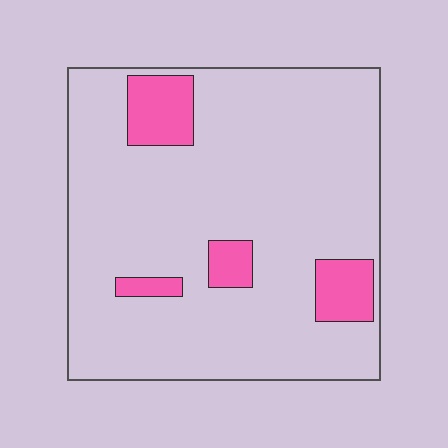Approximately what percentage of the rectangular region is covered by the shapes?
Approximately 10%.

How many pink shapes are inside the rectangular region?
4.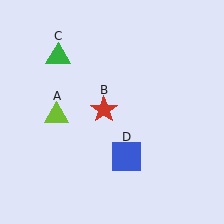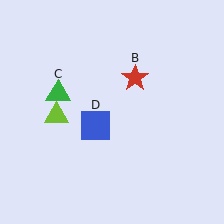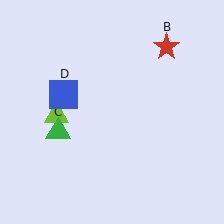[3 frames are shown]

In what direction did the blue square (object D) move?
The blue square (object D) moved up and to the left.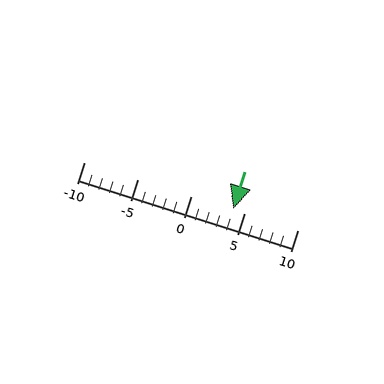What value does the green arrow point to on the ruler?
The green arrow points to approximately 4.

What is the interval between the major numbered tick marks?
The major tick marks are spaced 5 units apart.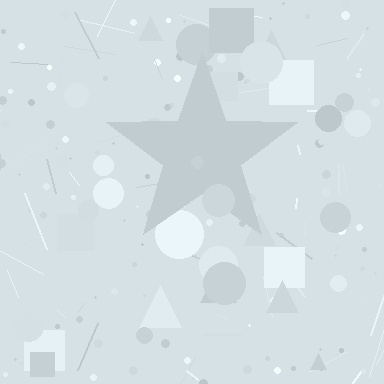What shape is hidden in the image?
A star is hidden in the image.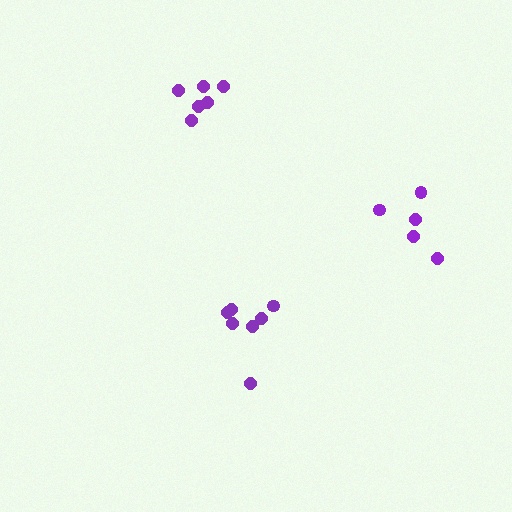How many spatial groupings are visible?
There are 3 spatial groupings.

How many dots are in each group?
Group 1: 7 dots, Group 2: 6 dots, Group 3: 5 dots (18 total).